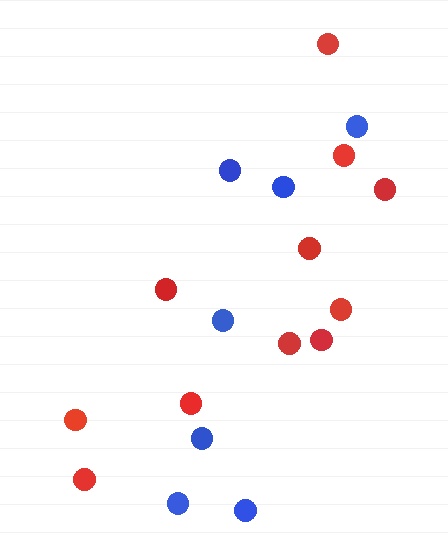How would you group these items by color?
There are 2 groups: one group of blue circles (7) and one group of red circles (11).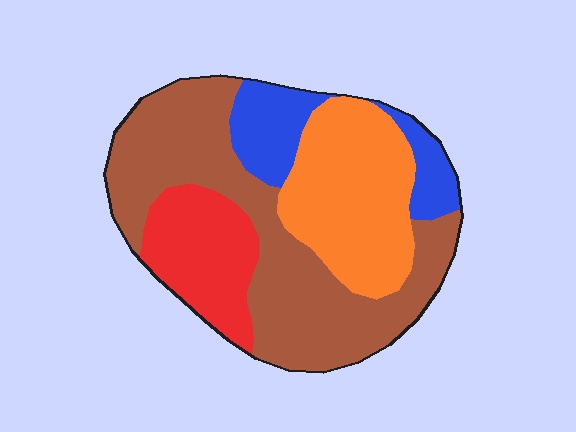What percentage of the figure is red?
Red takes up less than a quarter of the figure.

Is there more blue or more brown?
Brown.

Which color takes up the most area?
Brown, at roughly 45%.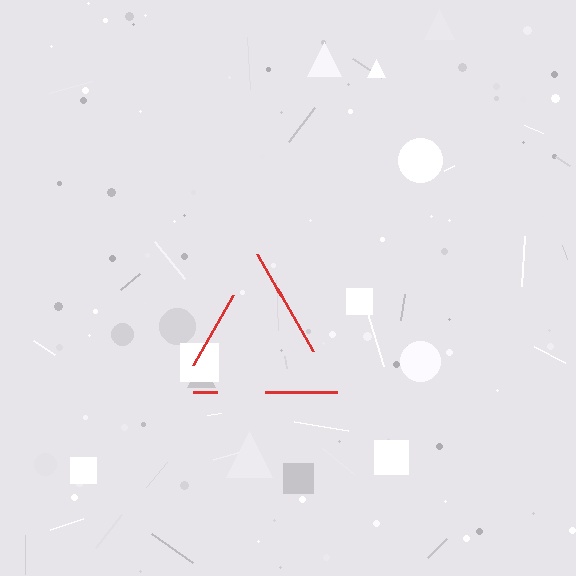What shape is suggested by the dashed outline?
The dashed outline suggests a triangle.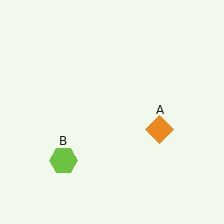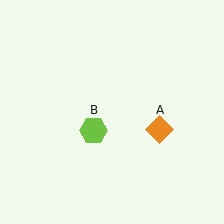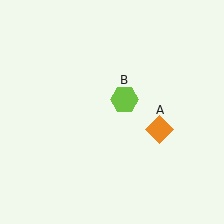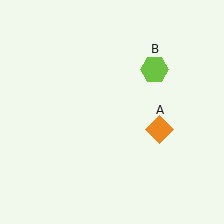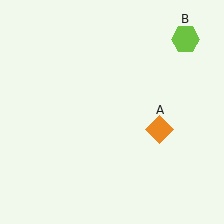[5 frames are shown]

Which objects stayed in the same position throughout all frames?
Orange diamond (object A) remained stationary.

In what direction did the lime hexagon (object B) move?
The lime hexagon (object B) moved up and to the right.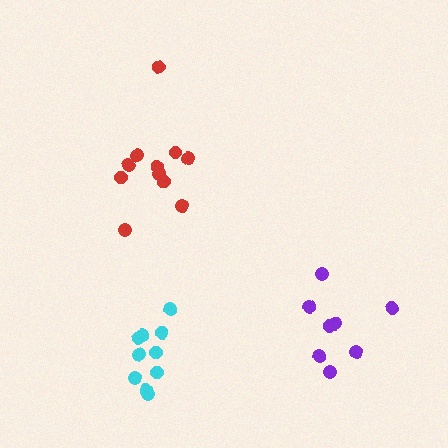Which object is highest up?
The red cluster is topmost.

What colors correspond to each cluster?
The clusters are colored: red, cyan, purple.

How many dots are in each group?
Group 1: 11 dots, Group 2: 10 dots, Group 3: 8 dots (29 total).